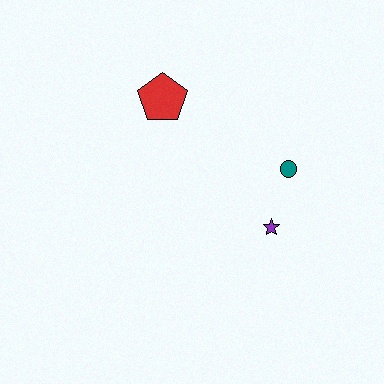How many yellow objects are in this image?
There are no yellow objects.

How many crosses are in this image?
There are no crosses.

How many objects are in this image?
There are 3 objects.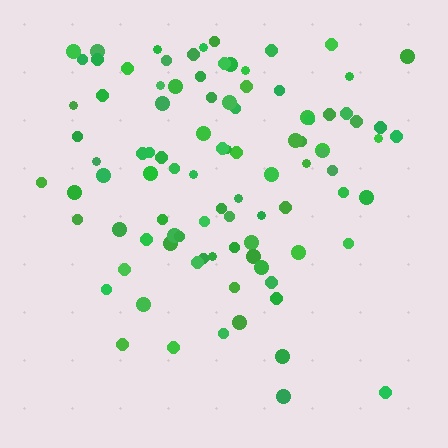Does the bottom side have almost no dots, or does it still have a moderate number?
Still a moderate number, just noticeably fewer than the top.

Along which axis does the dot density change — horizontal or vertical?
Vertical.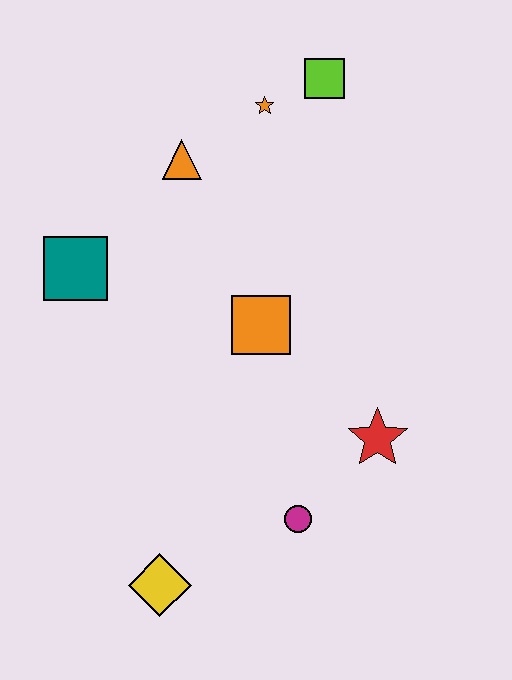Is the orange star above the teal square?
Yes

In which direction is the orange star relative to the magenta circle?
The orange star is above the magenta circle.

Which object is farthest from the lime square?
The yellow diamond is farthest from the lime square.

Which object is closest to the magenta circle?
The red star is closest to the magenta circle.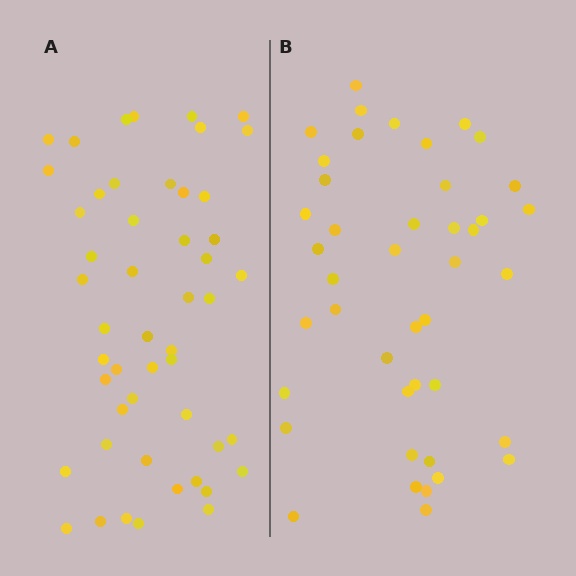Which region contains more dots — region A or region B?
Region A (the left region) has more dots.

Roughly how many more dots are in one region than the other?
Region A has roughly 8 or so more dots than region B.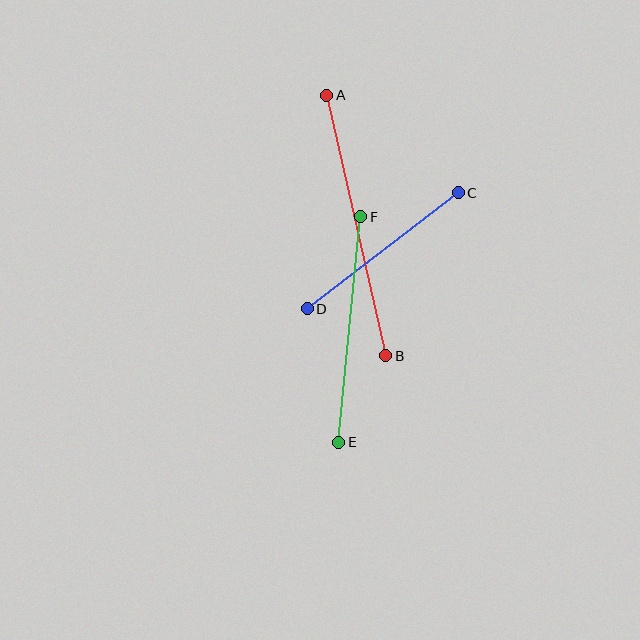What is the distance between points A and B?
The distance is approximately 267 pixels.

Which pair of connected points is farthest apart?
Points A and B are farthest apart.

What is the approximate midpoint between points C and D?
The midpoint is at approximately (383, 251) pixels.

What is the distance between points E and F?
The distance is approximately 227 pixels.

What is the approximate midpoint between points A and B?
The midpoint is at approximately (356, 225) pixels.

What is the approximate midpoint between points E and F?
The midpoint is at approximately (350, 330) pixels.